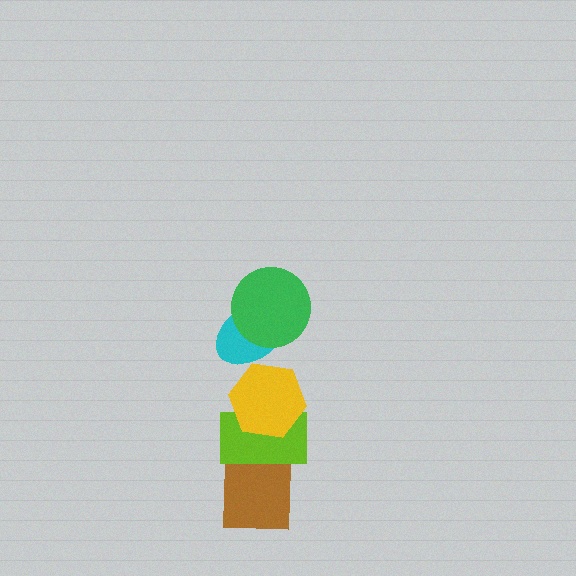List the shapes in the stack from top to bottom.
From top to bottom: the green circle, the cyan ellipse, the yellow hexagon, the lime rectangle, the brown square.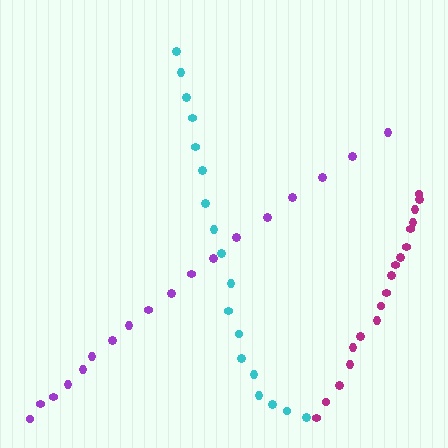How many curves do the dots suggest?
There are 3 distinct paths.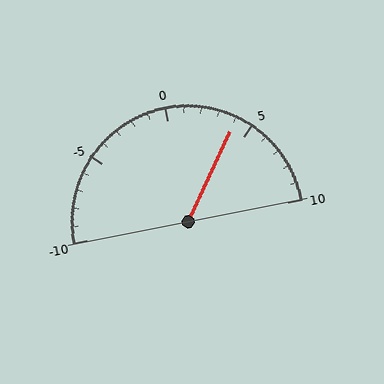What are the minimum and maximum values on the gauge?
The gauge ranges from -10 to 10.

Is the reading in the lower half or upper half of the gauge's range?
The reading is in the upper half of the range (-10 to 10).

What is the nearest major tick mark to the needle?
The nearest major tick mark is 5.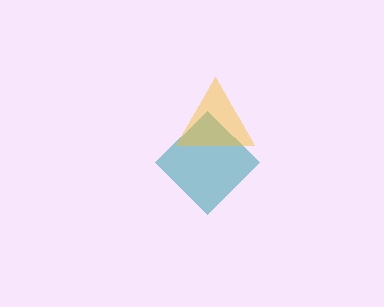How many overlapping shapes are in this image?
There are 2 overlapping shapes in the image.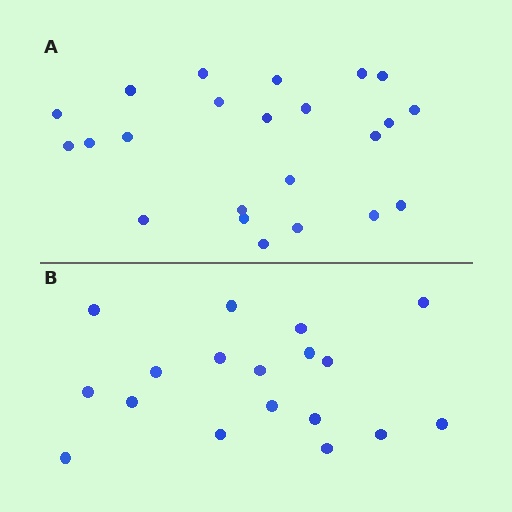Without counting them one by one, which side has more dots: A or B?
Region A (the top region) has more dots.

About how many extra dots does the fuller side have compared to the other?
Region A has about 5 more dots than region B.